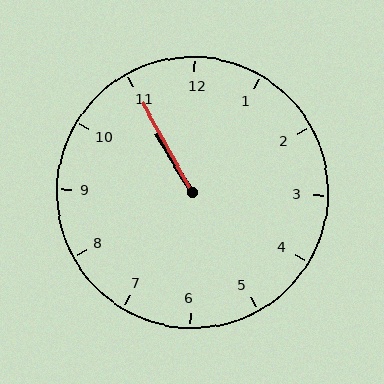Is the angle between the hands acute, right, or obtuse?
It is acute.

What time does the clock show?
10:55.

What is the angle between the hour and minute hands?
Approximately 2 degrees.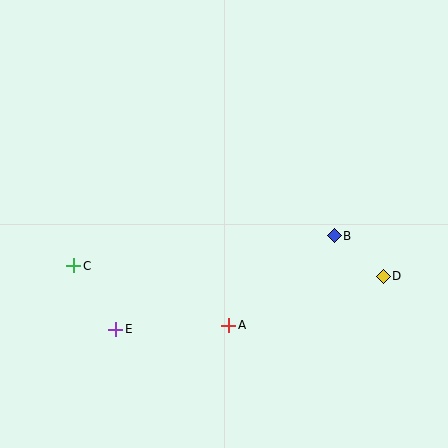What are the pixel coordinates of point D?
Point D is at (383, 276).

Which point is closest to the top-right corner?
Point B is closest to the top-right corner.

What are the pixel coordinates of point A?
Point A is at (229, 325).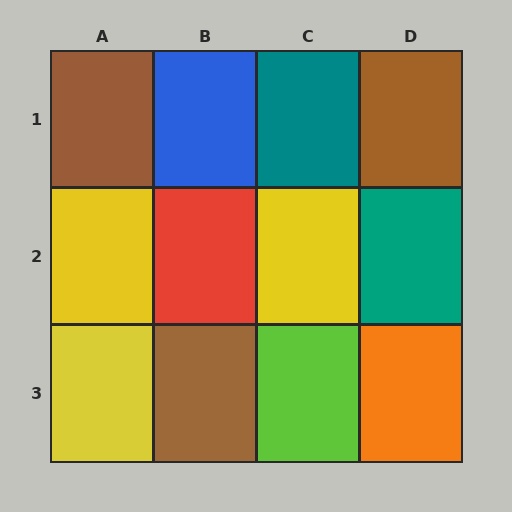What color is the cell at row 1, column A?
Brown.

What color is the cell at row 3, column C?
Lime.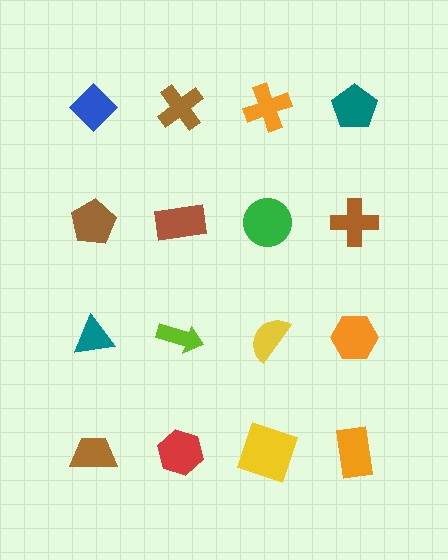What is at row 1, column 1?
A blue diamond.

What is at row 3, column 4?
An orange hexagon.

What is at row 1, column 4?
A teal pentagon.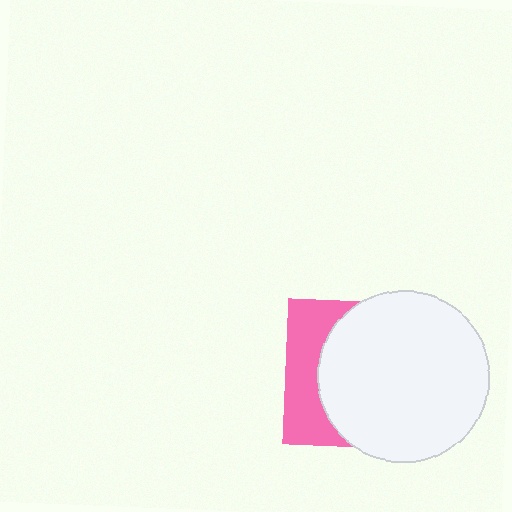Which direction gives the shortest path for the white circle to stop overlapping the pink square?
Moving right gives the shortest separation.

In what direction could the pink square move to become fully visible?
The pink square could move left. That would shift it out from behind the white circle entirely.